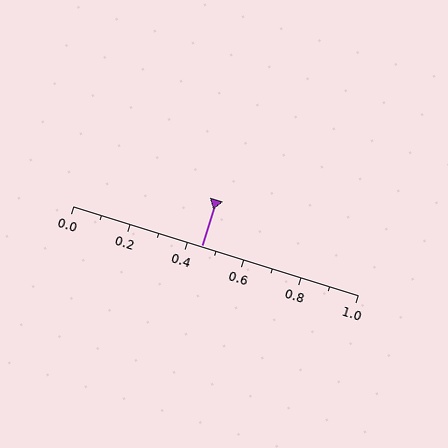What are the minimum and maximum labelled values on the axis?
The axis runs from 0.0 to 1.0.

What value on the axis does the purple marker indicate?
The marker indicates approximately 0.45.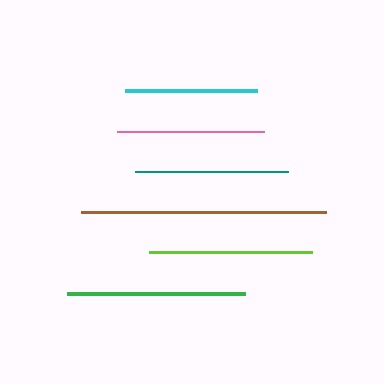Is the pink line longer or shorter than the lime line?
The lime line is longer than the pink line.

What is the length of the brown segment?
The brown segment is approximately 245 pixels long.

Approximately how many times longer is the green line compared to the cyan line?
The green line is approximately 1.3 times the length of the cyan line.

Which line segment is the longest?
The brown line is the longest at approximately 245 pixels.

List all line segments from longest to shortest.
From longest to shortest: brown, green, lime, teal, pink, cyan.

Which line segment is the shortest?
The cyan line is the shortest at approximately 132 pixels.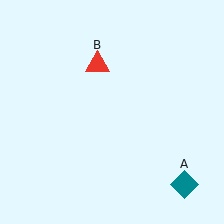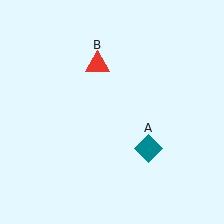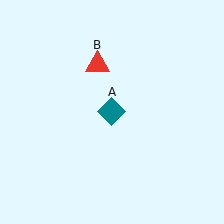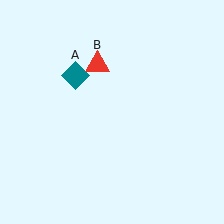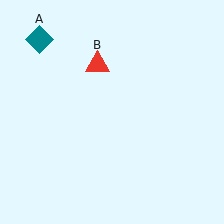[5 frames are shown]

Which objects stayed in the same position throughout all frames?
Red triangle (object B) remained stationary.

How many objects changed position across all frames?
1 object changed position: teal diamond (object A).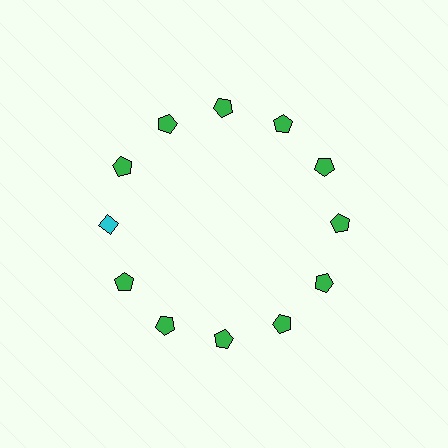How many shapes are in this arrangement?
There are 12 shapes arranged in a ring pattern.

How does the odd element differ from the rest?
It differs in both color (cyan instead of green) and shape (diamond instead of pentagon).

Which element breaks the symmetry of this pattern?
The cyan diamond at roughly the 9 o'clock position breaks the symmetry. All other shapes are green pentagons.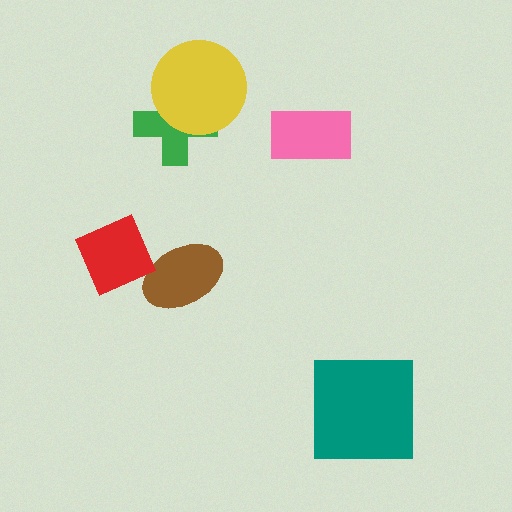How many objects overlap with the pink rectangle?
0 objects overlap with the pink rectangle.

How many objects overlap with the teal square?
0 objects overlap with the teal square.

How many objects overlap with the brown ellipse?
0 objects overlap with the brown ellipse.